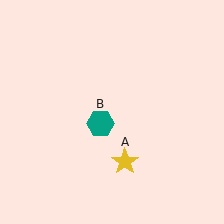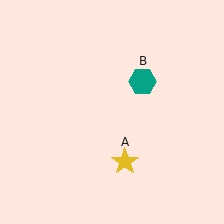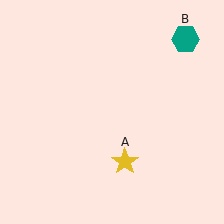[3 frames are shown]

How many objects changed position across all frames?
1 object changed position: teal hexagon (object B).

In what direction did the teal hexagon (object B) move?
The teal hexagon (object B) moved up and to the right.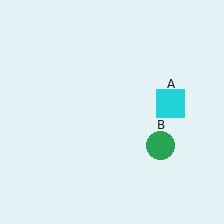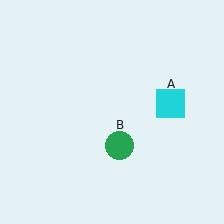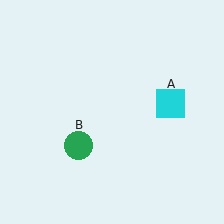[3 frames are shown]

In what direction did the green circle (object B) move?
The green circle (object B) moved left.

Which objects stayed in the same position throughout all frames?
Cyan square (object A) remained stationary.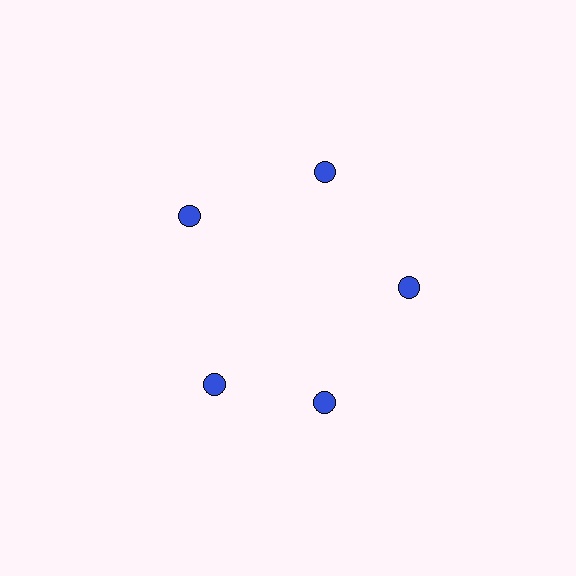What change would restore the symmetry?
The symmetry would be restored by rotating it back into even spacing with its neighbors so that all 5 circles sit at equal angles and equal distance from the center.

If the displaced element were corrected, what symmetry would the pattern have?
It would have 5-fold rotational symmetry — the pattern would map onto itself every 72 degrees.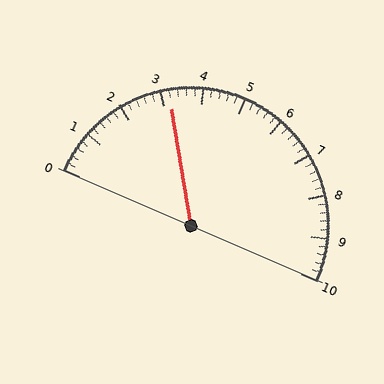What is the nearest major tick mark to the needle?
The nearest major tick mark is 3.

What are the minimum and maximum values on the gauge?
The gauge ranges from 0 to 10.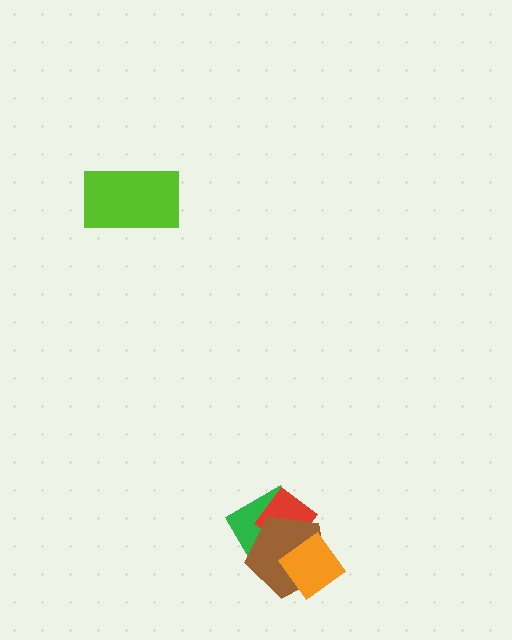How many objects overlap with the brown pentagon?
3 objects overlap with the brown pentagon.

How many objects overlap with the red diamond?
3 objects overlap with the red diamond.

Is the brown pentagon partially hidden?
Yes, it is partially covered by another shape.